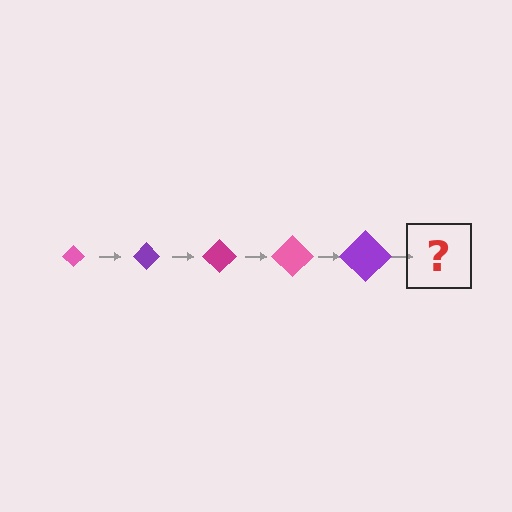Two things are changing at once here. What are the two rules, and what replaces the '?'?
The two rules are that the diamond grows larger each step and the color cycles through pink, purple, and magenta. The '?' should be a magenta diamond, larger than the previous one.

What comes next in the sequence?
The next element should be a magenta diamond, larger than the previous one.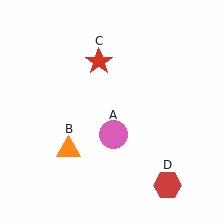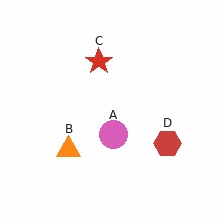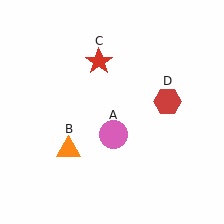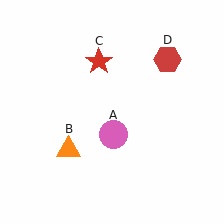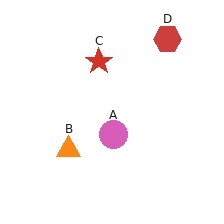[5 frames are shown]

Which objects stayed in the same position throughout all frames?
Pink circle (object A) and orange triangle (object B) and red star (object C) remained stationary.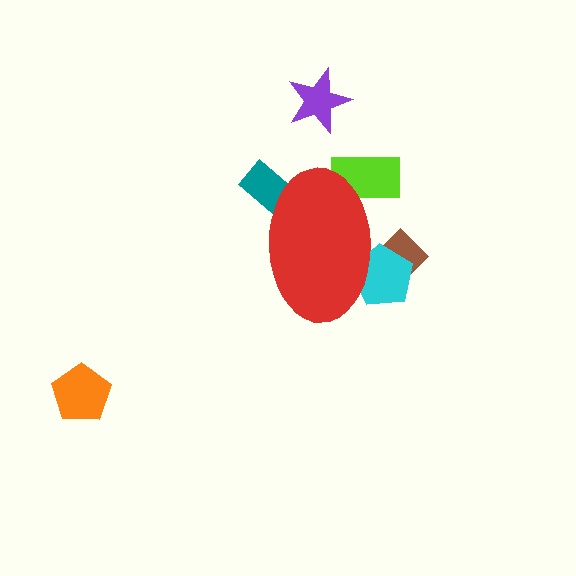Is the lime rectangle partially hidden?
Yes, the lime rectangle is partially hidden behind the red ellipse.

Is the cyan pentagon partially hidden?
Yes, the cyan pentagon is partially hidden behind the red ellipse.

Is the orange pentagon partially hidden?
No, the orange pentagon is fully visible.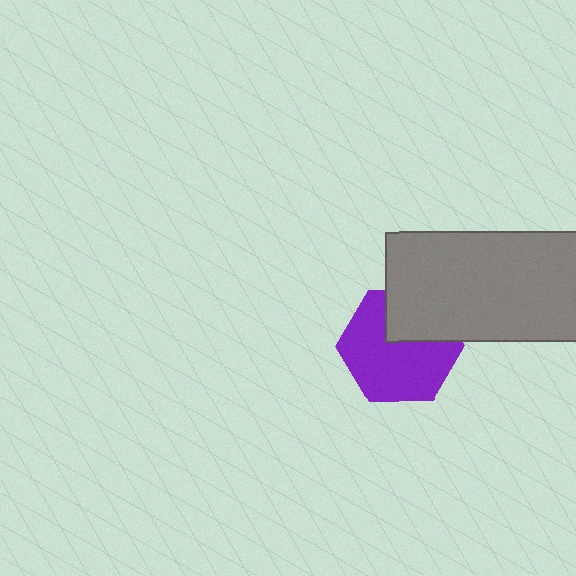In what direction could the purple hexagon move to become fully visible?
The purple hexagon could move down. That would shift it out from behind the gray rectangle entirely.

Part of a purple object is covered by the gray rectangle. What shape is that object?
It is a hexagon.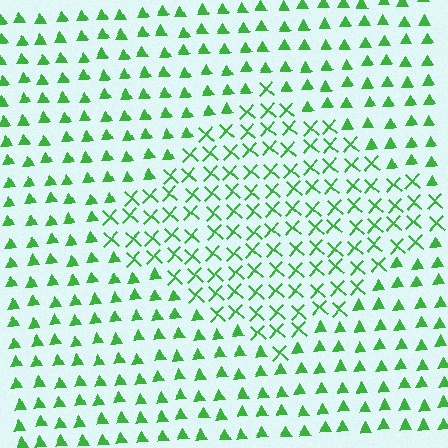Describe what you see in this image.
The image is filled with small green elements arranged in a uniform grid. A diamond-shaped region contains X marks, while the surrounding area contains triangles. The boundary is defined purely by the change in element shape.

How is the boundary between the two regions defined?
The boundary is defined by a change in element shape: X marks inside vs. triangles outside. All elements share the same color and spacing.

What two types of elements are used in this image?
The image uses X marks inside the diamond region and triangles outside it.